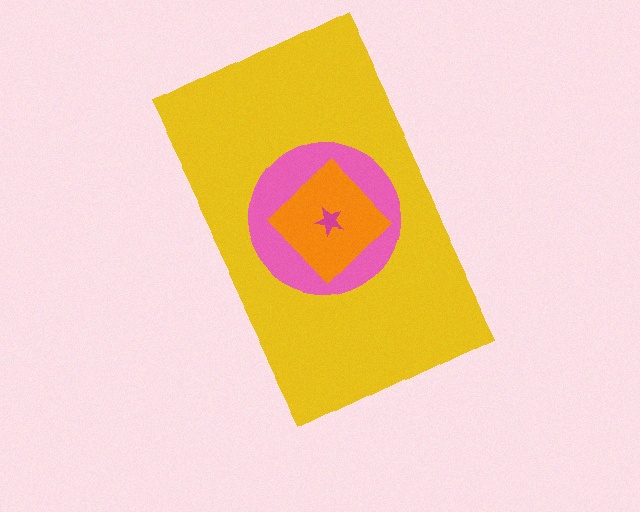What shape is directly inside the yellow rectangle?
The pink circle.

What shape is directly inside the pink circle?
The orange diamond.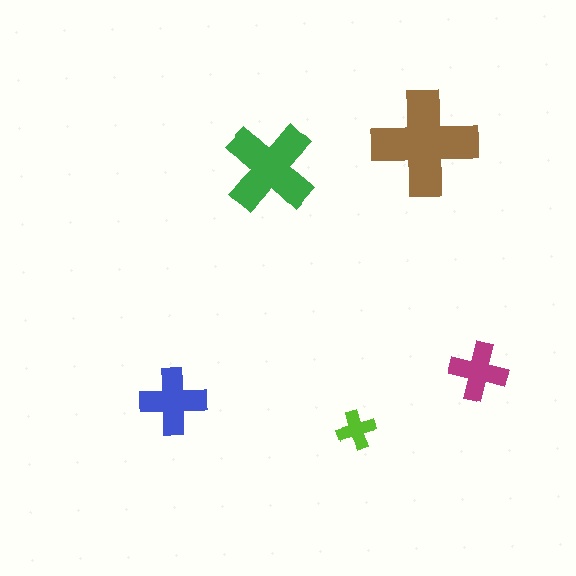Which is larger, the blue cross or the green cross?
The green one.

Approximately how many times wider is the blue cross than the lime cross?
About 1.5 times wider.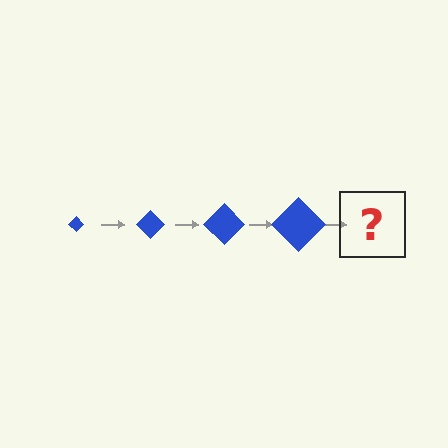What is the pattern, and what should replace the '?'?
The pattern is that the diamond gets progressively larger each step. The '?' should be a blue diamond, larger than the previous one.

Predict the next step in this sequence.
The next step is a blue diamond, larger than the previous one.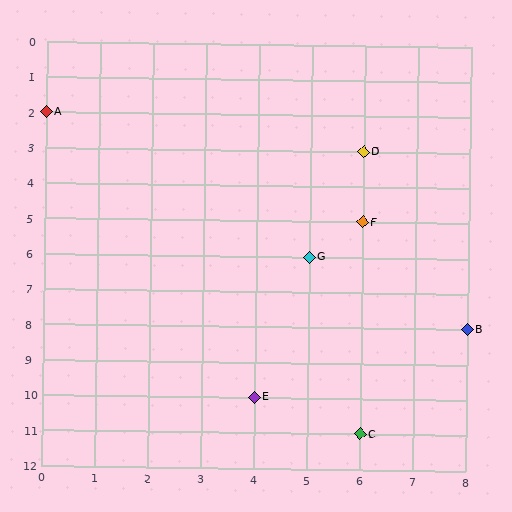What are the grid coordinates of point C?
Point C is at grid coordinates (6, 11).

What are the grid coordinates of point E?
Point E is at grid coordinates (4, 10).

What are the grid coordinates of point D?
Point D is at grid coordinates (6, 3).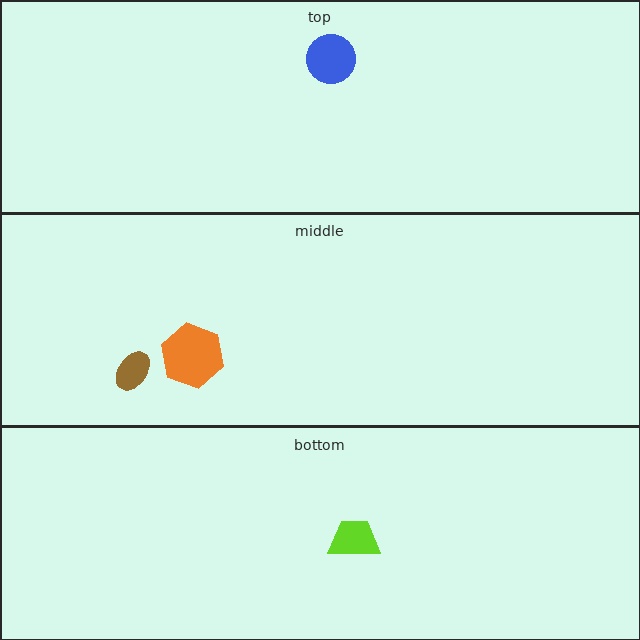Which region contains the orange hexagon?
The middle region.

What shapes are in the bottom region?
The lime trapezoid.